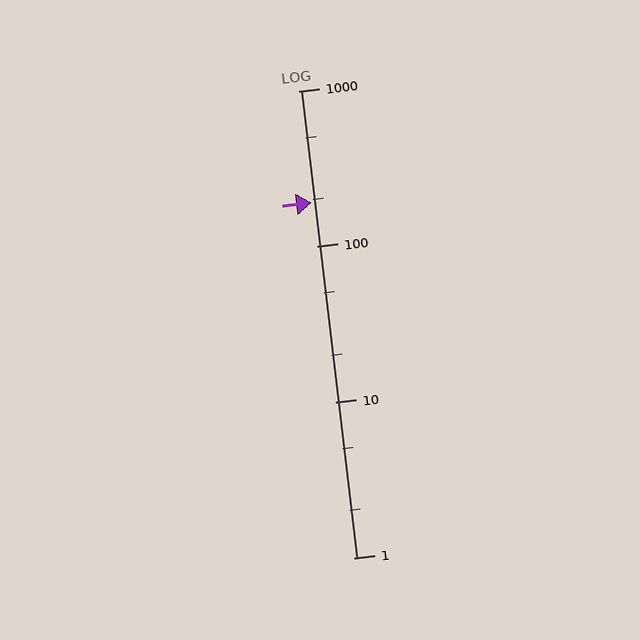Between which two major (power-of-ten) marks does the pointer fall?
The pointer is between 100 and 1000.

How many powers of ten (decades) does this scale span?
The scale spans 3 decades, from 1 to 1000.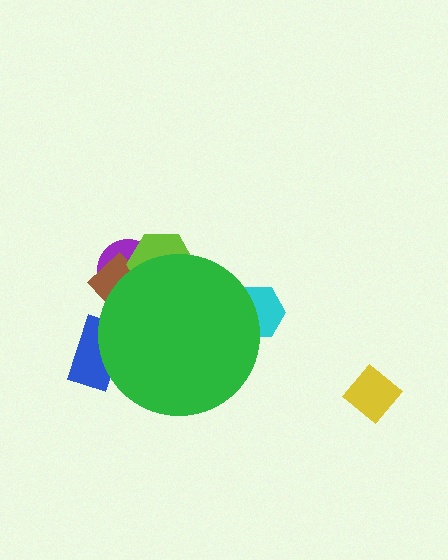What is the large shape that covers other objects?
A green circle.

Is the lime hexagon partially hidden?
Yes, the lime hexagon is partially hidden behind the green circle.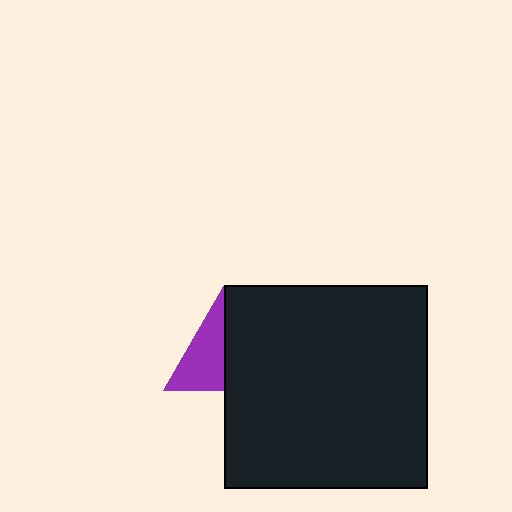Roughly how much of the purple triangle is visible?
About half of it is visible (roughly 50%).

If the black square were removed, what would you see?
You would see the complete purple triangle.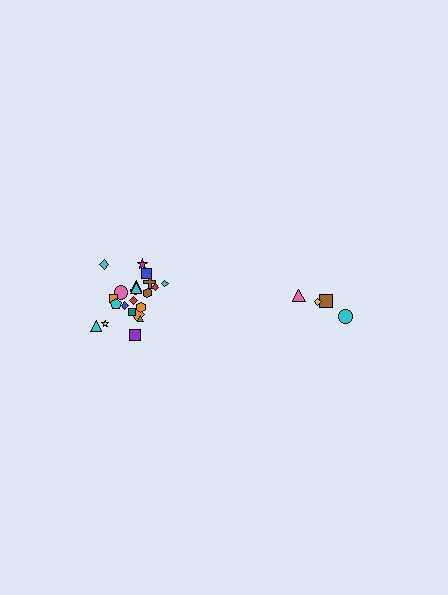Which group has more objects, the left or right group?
The left group.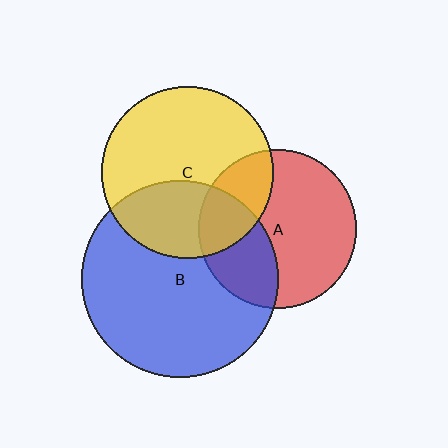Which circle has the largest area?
Circle B (blue).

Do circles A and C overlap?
Yes.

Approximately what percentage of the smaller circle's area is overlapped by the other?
Approximately 25%.